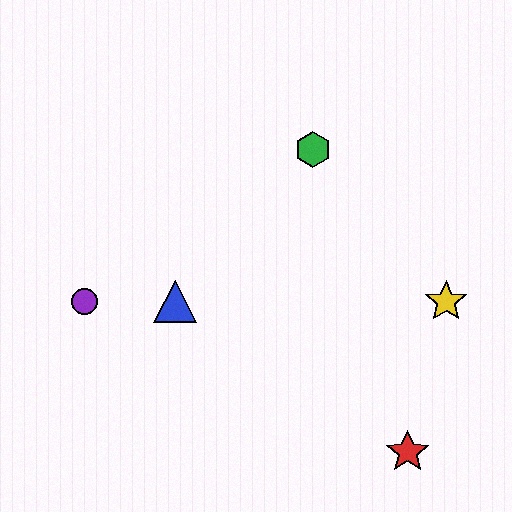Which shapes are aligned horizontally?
The blue triangle, the yellow star, the purple circle are aligned horizontally.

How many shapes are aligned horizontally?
3 shapes (the blue triangle, the yellow star, the purple circle) are aligned horizontally.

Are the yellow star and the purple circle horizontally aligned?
Yes, both are at y≈302.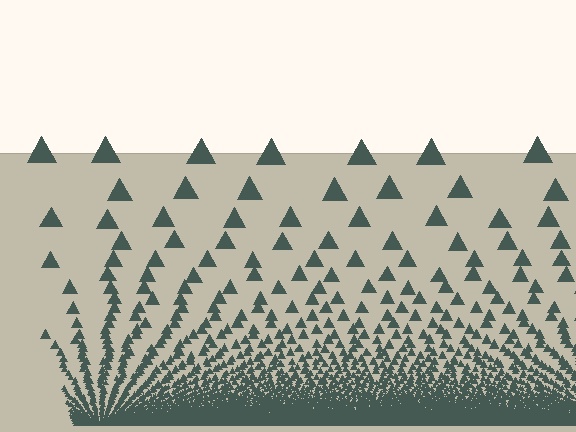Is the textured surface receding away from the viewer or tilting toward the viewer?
The surface appears to tilt toward the viewer. Texture elements get larger and sparser toward the top.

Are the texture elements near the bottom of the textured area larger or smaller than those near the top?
Smaller. The gradient is inverted — elements near the bottom are smaller and denser.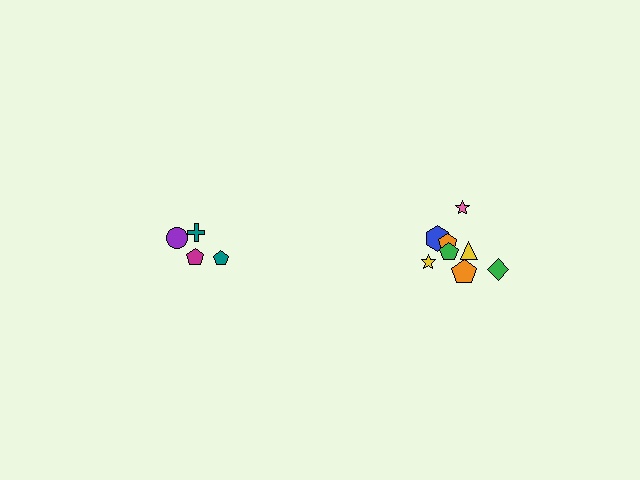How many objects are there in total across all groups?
There are 12 objects.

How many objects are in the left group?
There are 4 objects.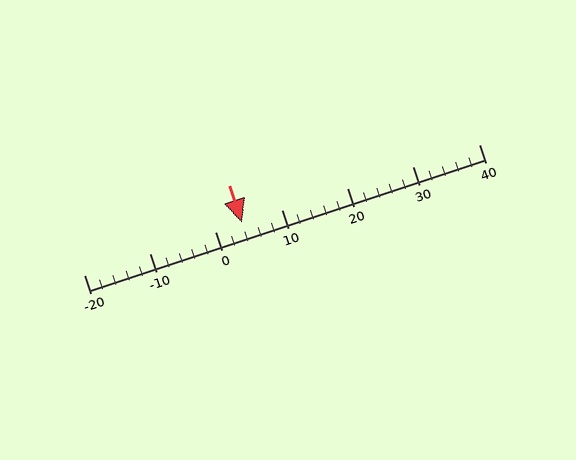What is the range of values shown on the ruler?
The ruler shows values from -20 to 40.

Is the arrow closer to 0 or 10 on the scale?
The arrow is closer to 0.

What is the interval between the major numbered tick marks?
The major tick marks are spaced 10 units apart.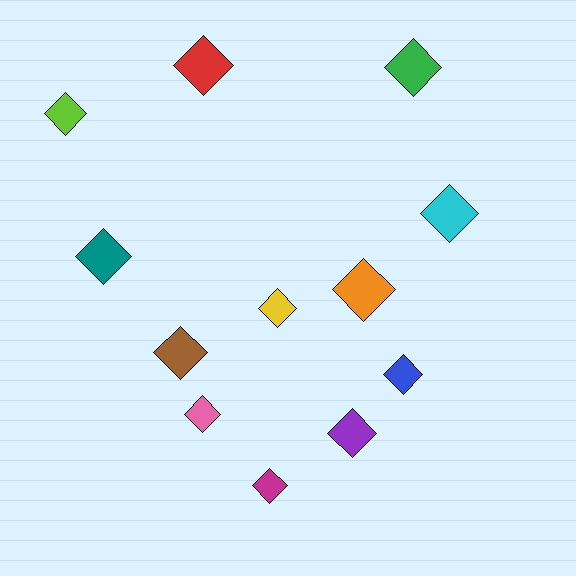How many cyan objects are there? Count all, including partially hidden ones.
There is 1 cyan object.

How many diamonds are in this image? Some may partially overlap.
There are 12 diamonds.